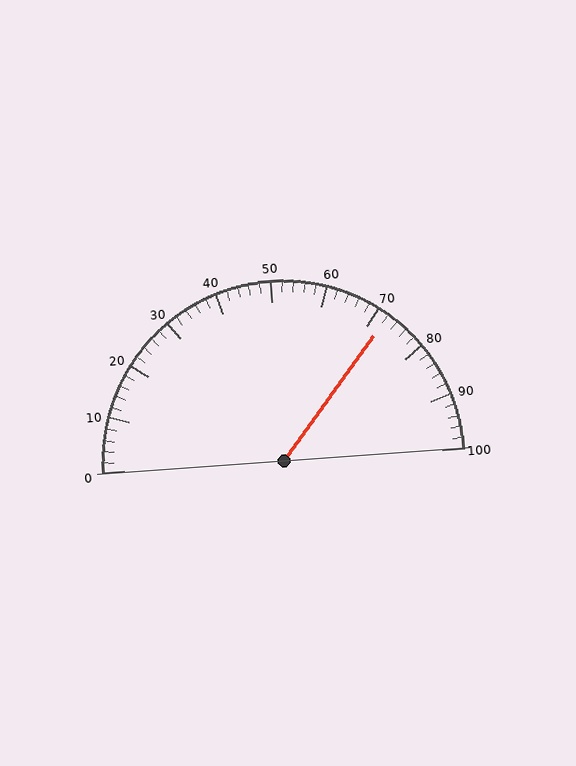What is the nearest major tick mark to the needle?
The nearest major tick mark is 70.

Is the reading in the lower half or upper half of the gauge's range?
The reading is in the upper half of the range (0 to 100).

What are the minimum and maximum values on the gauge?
The gauge ranges from 0 to 100.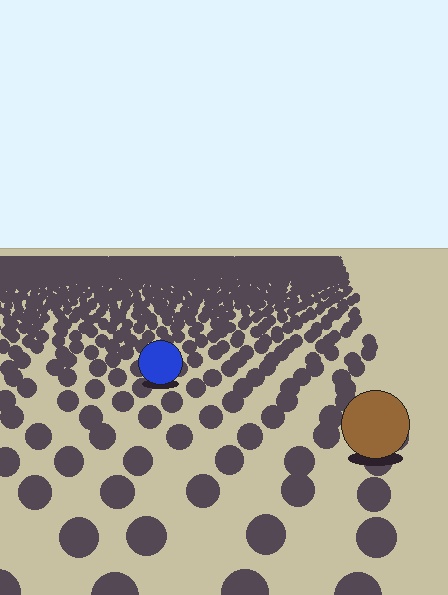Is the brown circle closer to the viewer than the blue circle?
Yes. The brown circle is closer — you can tell from the texture gradient: the ground texture is coarser near it.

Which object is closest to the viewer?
The brown circle is closest. The texture marks near it are larger and more spread out.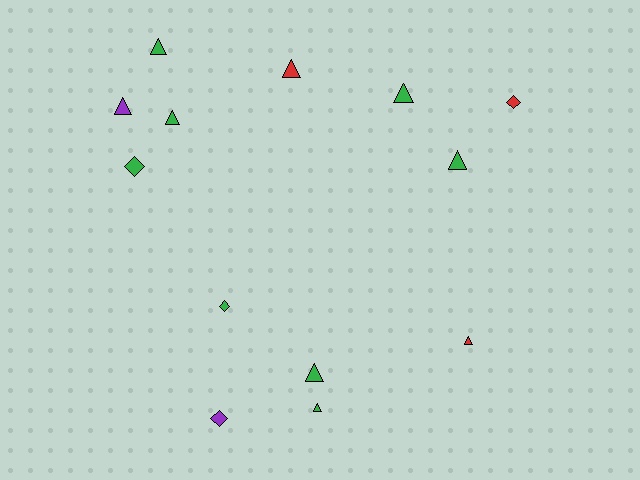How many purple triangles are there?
There is 1 purple triangle.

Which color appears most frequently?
Green, with 8 objects.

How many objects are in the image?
There are 13 objects.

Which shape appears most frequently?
Triangle, with 9 objects.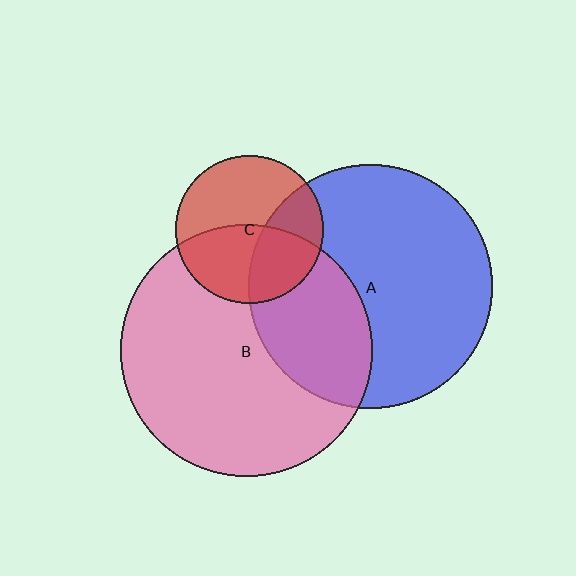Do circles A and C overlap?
Yes.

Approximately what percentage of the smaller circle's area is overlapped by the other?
Approximately 35%.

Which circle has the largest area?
Circle B (pink).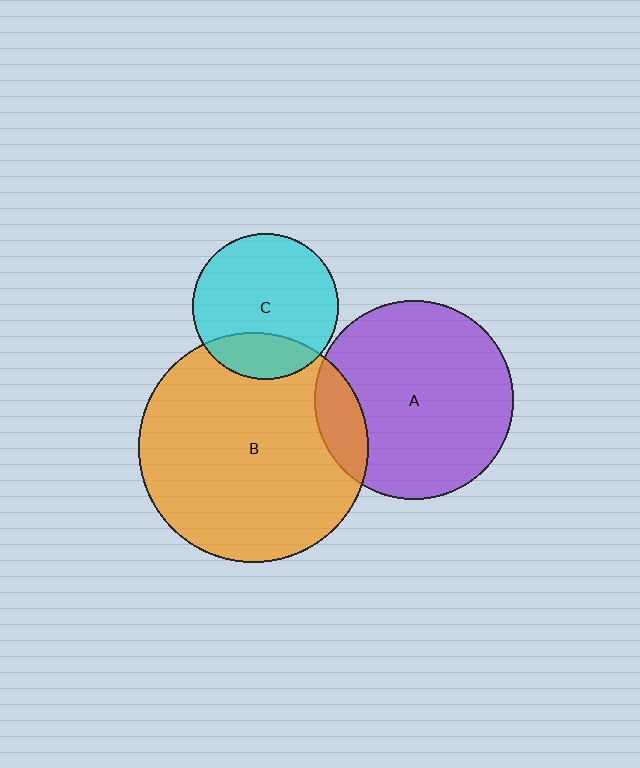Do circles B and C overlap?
Yes.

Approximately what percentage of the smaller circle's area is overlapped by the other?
Approximately 25%.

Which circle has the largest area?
Circle B (orange).